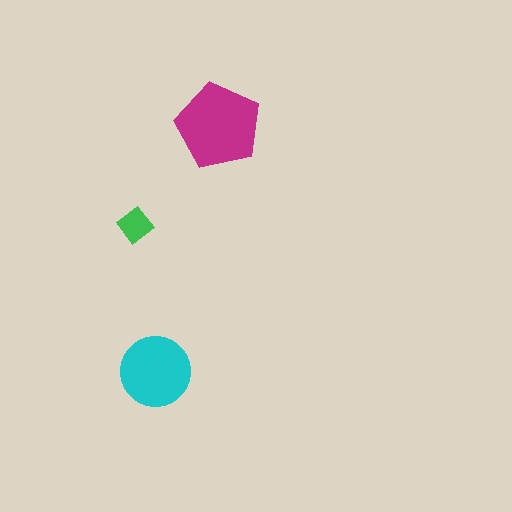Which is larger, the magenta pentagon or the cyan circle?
The magenta pentagon.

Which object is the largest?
The magenta pentagon.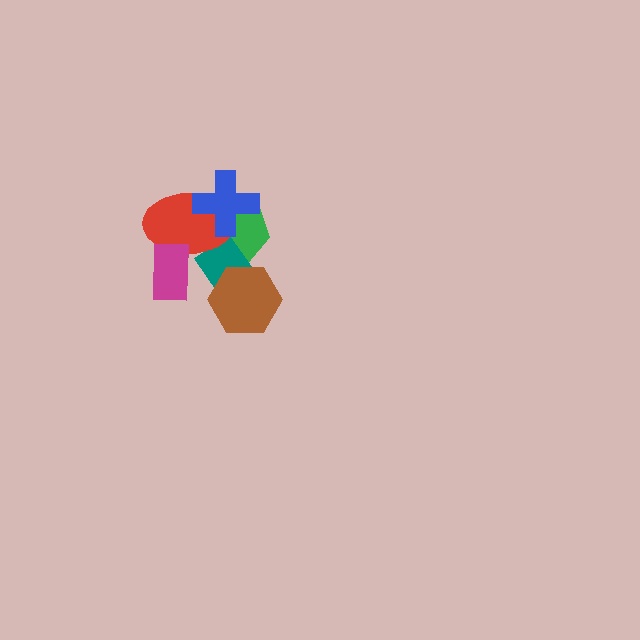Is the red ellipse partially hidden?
Yes, it is partially covered by another shape.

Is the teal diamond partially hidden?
Yes, it is partially covered by another shape.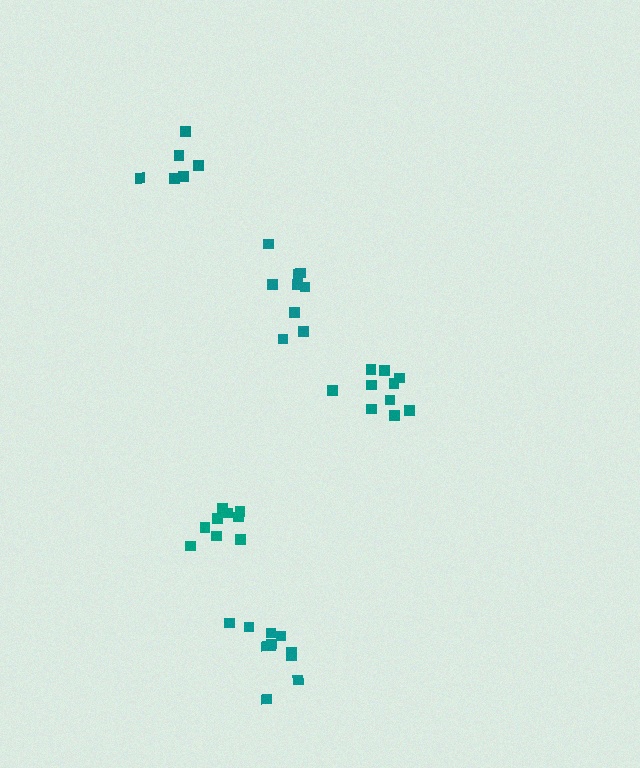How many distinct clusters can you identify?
There are 5 distinct clusters.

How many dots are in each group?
Group 1: 11 dots, Group 2: 6 dots, Group 3: 9 dots, Group 4: 9 dots, Group 5: 10 dots (45 total).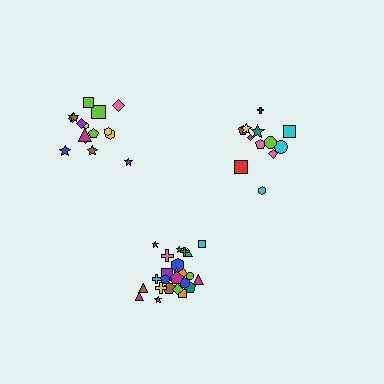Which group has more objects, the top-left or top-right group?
The top-left group.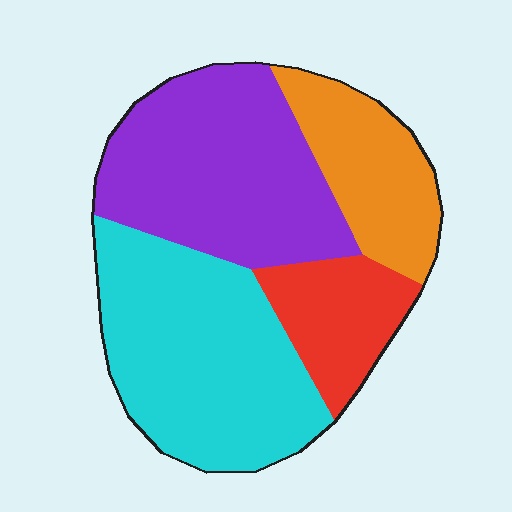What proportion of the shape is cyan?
Cyan covers roughly 35% of the shape.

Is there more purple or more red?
Purple.